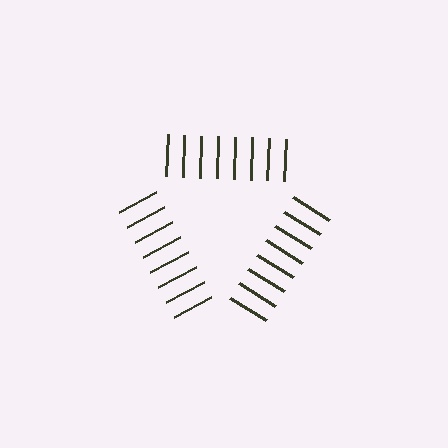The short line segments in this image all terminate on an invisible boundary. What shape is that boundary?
An illusory triangle — the line segments terminate on its edges but no continuous stroke is drawn.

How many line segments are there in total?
24 — 8 along each of the 3 edges.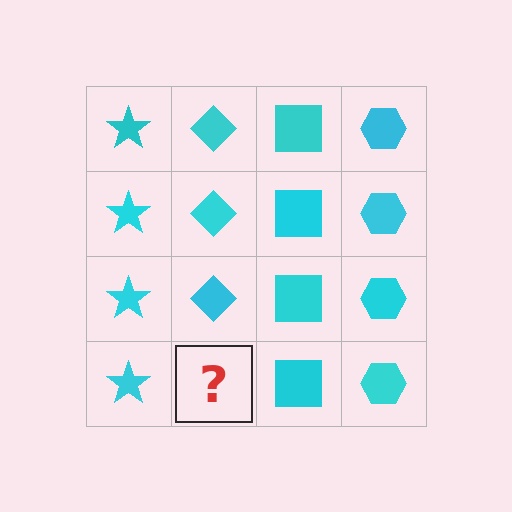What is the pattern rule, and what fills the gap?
The rule is that each column has a consistent shape. The gap should be filled with a cyan diamond.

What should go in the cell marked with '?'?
The missing cell should contain a cyan diamond.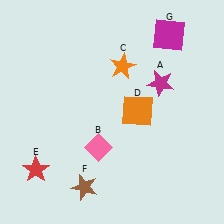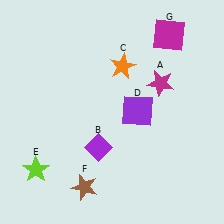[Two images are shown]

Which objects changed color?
B changed from pink to purple. D changed from orange to purple. E changed from red to lime.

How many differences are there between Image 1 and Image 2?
There are 3 differences between the two images.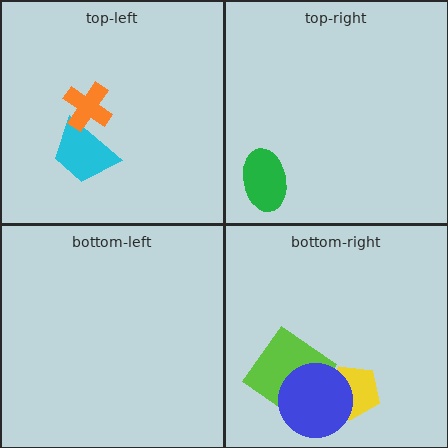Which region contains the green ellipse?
The top-right region.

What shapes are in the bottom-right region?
The yellow pentagon, the lime diamond, the blue circle.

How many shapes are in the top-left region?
2.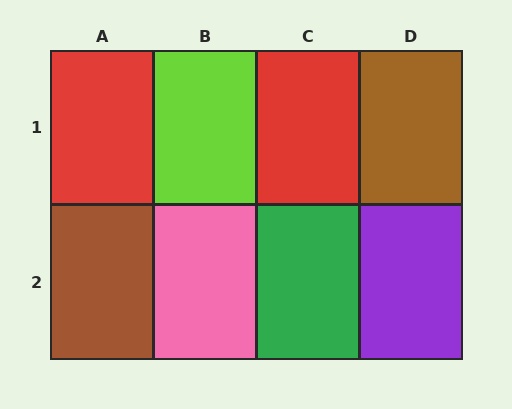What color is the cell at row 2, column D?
Purple.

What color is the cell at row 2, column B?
Pink.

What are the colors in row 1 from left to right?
Red, lime, red, brown.